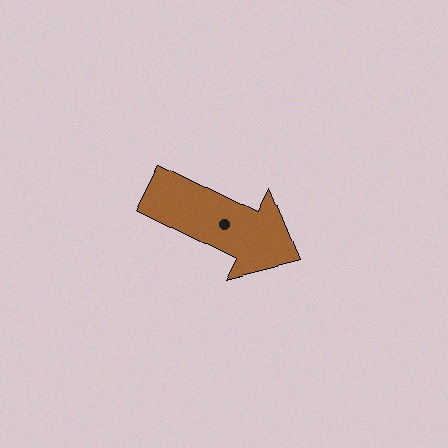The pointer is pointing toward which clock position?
Roughly 4 o'clock.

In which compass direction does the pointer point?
Southeast.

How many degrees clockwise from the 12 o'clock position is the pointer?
Approximately 117 degrees.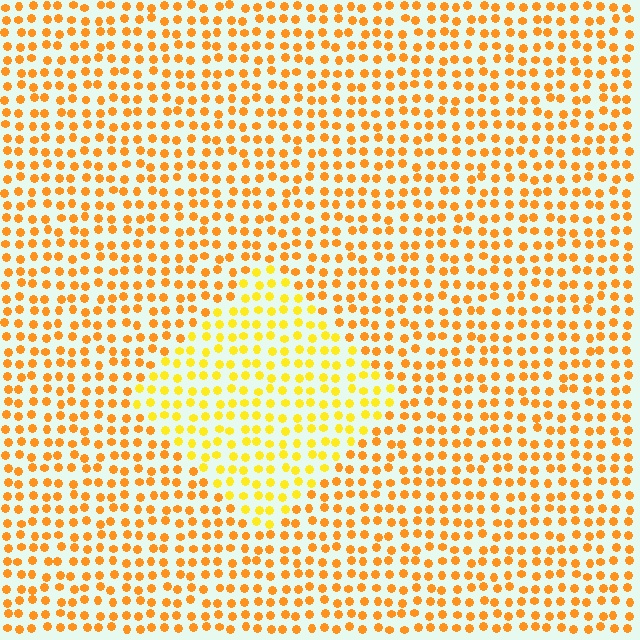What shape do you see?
I see a diamond.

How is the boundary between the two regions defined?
The boundary is defined purely by a slight shift in hue (about 24 degrees). Spacing, size, and orientation are identical on both sides.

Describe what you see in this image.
The image is filled with small orange elements in a uniform arrangement. A diamond-shaped region is visible where the elements are tinted to a slightly different hue, forming a subtle color boundary.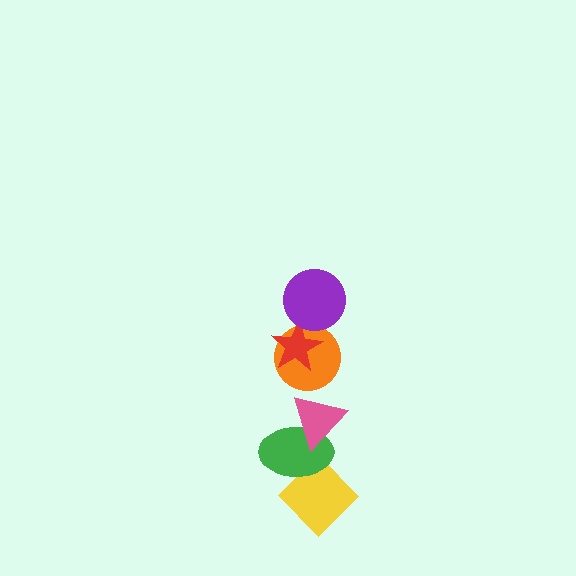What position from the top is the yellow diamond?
The yellow diamond is 6th from the top.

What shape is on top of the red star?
The purple circle is on top of the red star.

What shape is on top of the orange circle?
The red star is on top of the orange circle.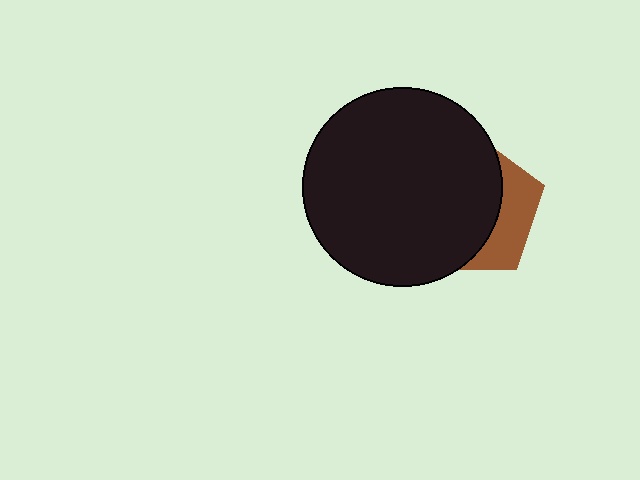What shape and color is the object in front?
The object in front is a black circle.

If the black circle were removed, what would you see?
You would see the complete brown pentagon.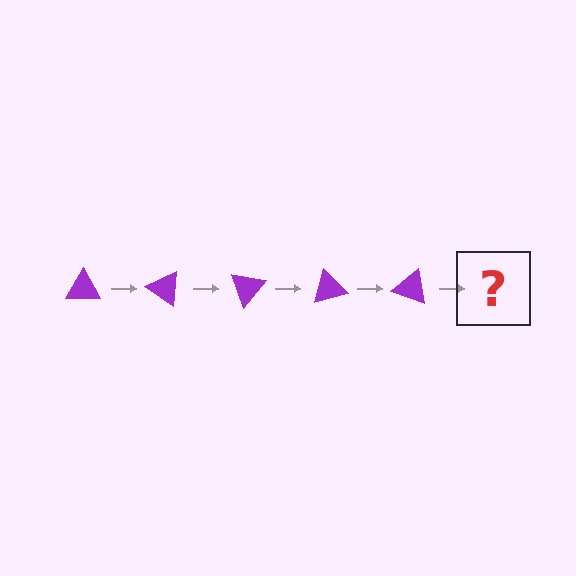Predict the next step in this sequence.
The next step is a purple triangle rotated 175 degrees.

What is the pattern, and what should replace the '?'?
The pattern is that the triangle rotates 35 degrees each step. The '?' should be a purple triangle rotated 175 degrees.